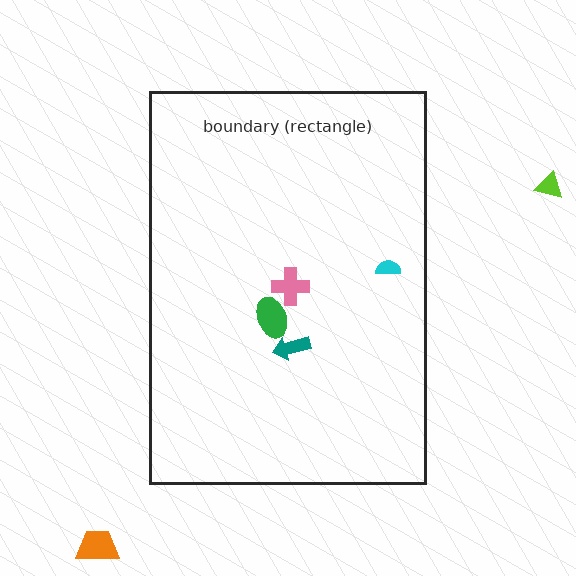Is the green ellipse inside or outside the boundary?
Inside.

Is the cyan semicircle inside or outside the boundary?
Inside.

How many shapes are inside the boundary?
4 inside, 2 outside.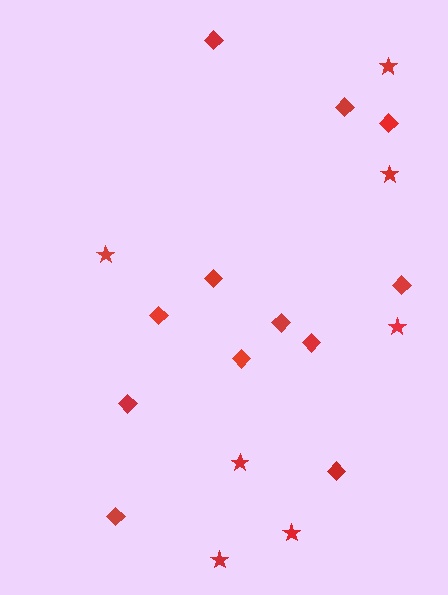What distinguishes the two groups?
There are 2 groups: one group of diamonds (12) and one group of stars (7).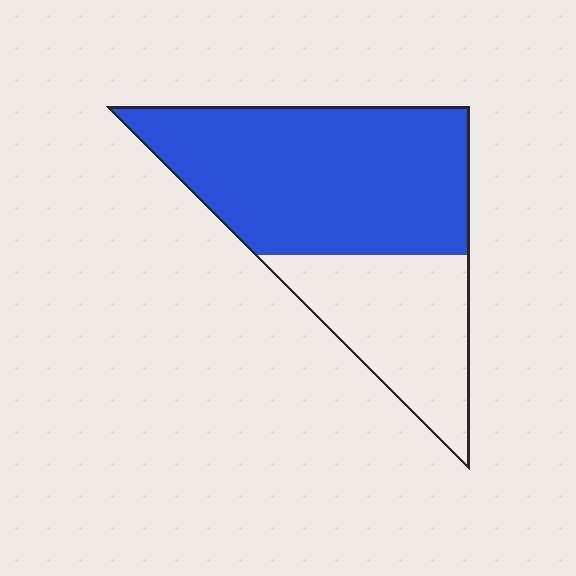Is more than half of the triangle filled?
Yes.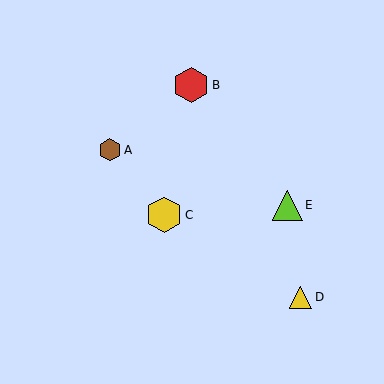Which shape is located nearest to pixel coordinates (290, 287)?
The yellow triangle (labeled D) at (301, 297) is nearest to that location.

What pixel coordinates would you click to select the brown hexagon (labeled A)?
Click at (110, 150) to select the brown hexagon A.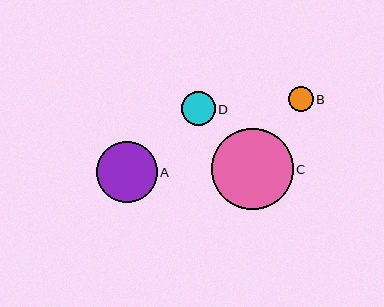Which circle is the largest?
Circle C is the largest with a size of approximately 81 pixels.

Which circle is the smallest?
Circle B is the smallest with a size of approximately 25 pixels.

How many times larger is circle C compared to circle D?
Circle C is approximately 2.4 times the size of circle D.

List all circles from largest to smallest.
From largest to smallest: C, A, D, B.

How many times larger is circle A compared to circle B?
Circle A is approximately 2.4 times the size of circle B.